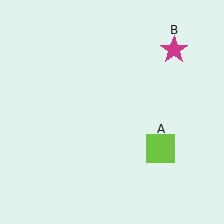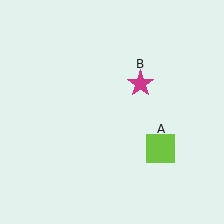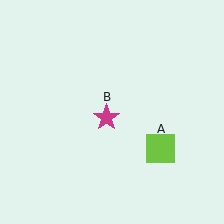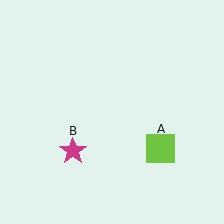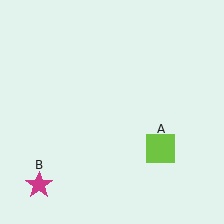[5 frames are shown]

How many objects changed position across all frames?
1 object changed position: magenta star (object B).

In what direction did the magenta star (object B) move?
The magenta star (object B) moved down and to the left.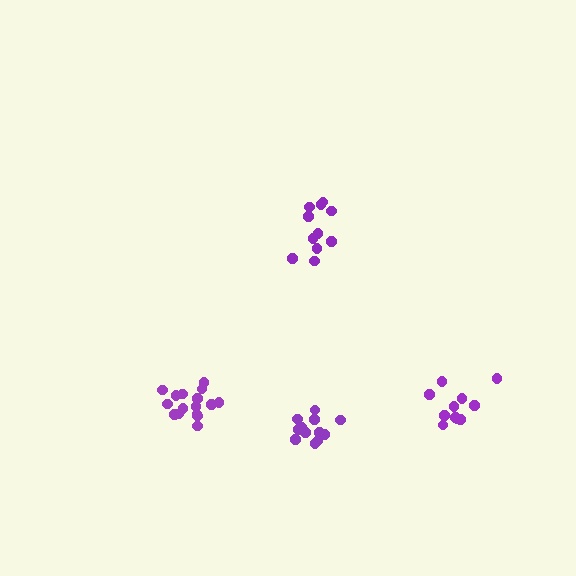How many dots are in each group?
Group 1: 12 dots, Group 2: 11 dots, Group 3: 11 dots, Group 4: 16 dots (50 total).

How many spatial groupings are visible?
There are 4 spatial groupings.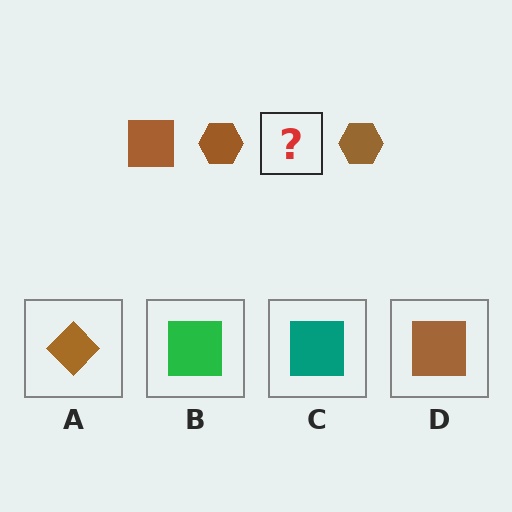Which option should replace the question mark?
Option D.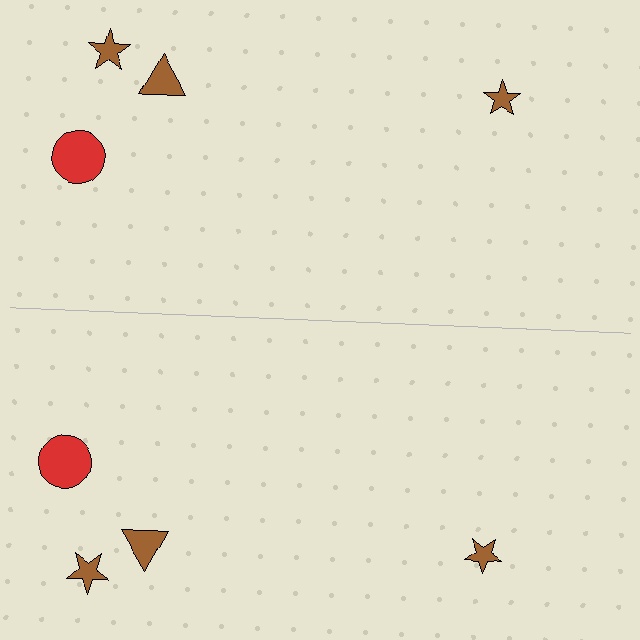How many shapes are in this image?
There are 8 shapes in this image.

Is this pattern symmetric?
Yes, this pattern has bilateral (reflection) symmetry.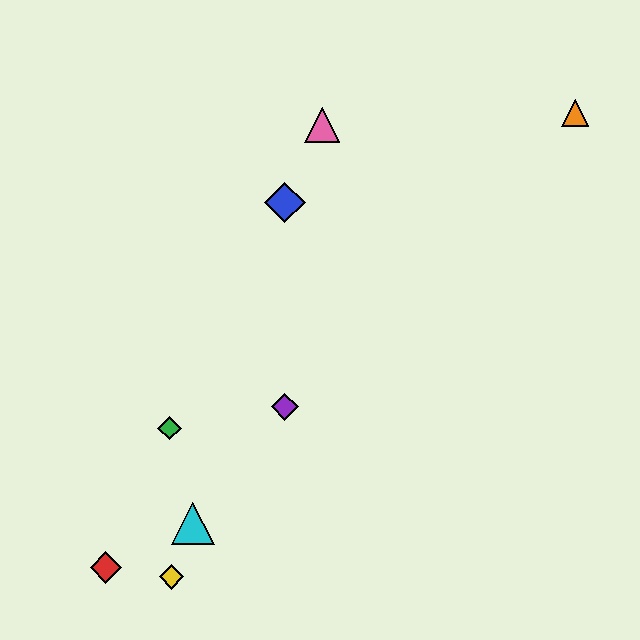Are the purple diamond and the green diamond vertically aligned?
No, the purple diamond is at x≈285 and the green diamond is at x≈169.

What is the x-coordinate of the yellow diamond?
The yellow diamond is at x≈172.